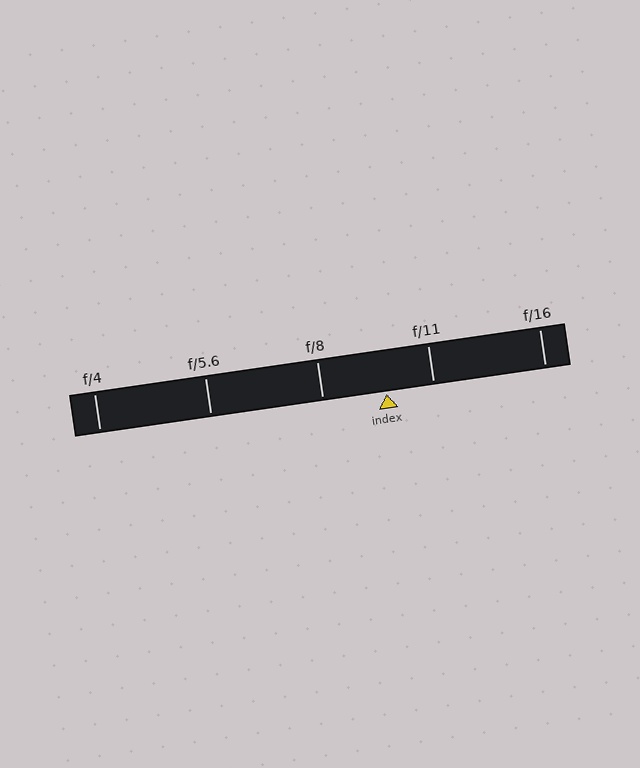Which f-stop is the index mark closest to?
The index mark is closest to f/11.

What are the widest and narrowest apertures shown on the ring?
The widest aperture shown is f/4 and the narrowest is f/16.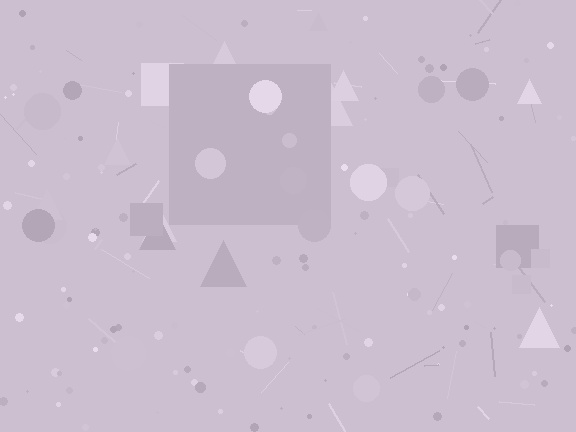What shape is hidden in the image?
A square is hidden in the image.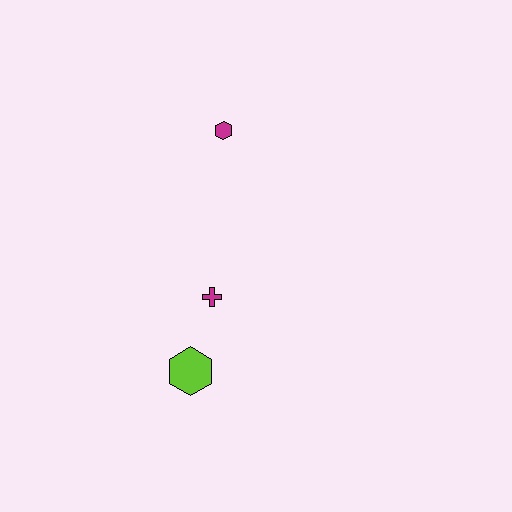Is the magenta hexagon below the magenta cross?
No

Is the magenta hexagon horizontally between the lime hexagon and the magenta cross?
No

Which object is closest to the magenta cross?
The lime hexagon is closest to the magenta cross.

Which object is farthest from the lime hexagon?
The magenta hexagon is farthest from the lime hexagon.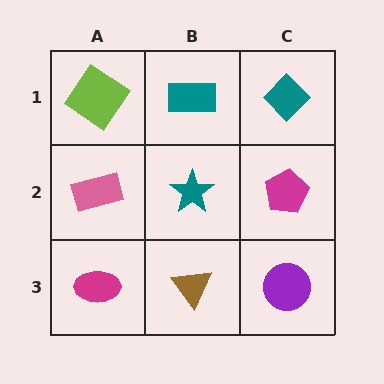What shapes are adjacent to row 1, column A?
A pink rectangle (row 2, column A), a teal rectangle (row 1, column B).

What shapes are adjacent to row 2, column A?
A lime diamond (row 1, column A), a magenta ellipse (row 3, column A), a teal star (row 2, column B).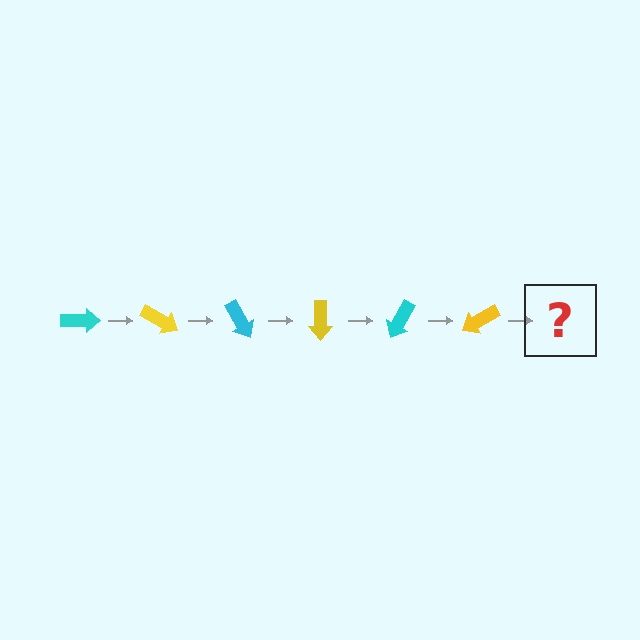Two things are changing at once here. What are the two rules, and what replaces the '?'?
The two rules are that it rotates 30 degrees each step and the color cycles through cyan and yellow. The '?' should be a cyan arrow, rotated 180 degrees from the start.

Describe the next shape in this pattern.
It should be a cyan arrow, rotated 180 degrees from the start.